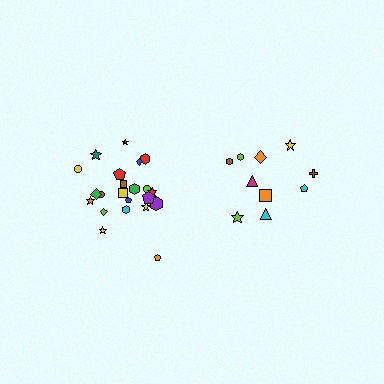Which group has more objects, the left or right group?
The left group.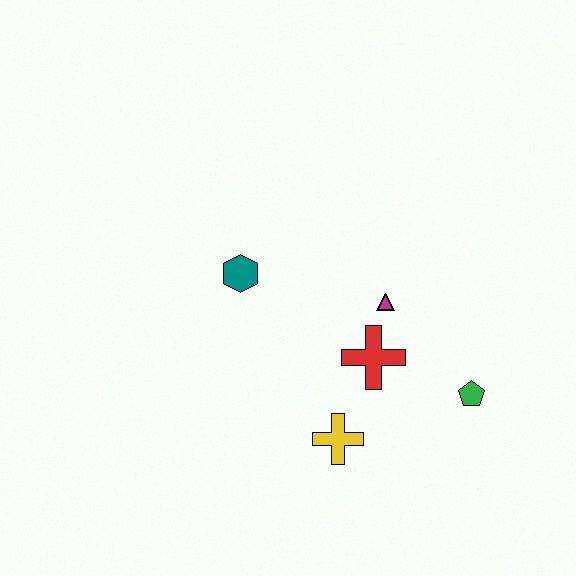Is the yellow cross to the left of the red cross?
Yes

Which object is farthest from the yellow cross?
The teal hexagon is farthest from the yellow cross.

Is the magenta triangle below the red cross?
No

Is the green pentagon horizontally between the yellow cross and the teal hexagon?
No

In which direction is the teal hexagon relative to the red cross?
The teal hexagon is to the left of the red cross.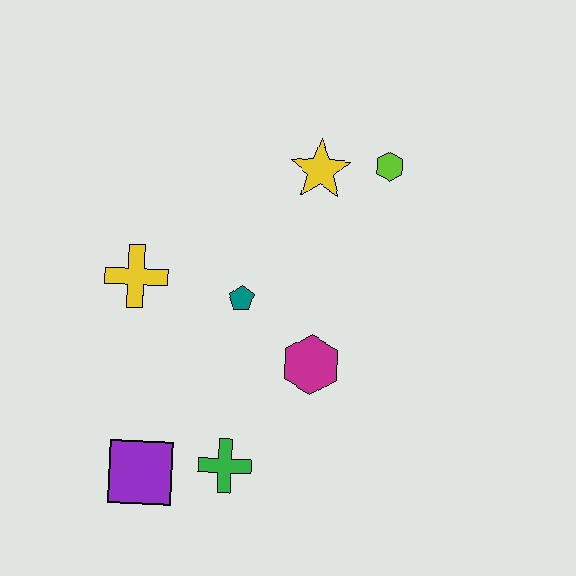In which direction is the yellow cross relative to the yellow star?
The yellow cross is to the left of the yellow star.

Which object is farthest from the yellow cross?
The lime hexagon is farthest from the yellow cross.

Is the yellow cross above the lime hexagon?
No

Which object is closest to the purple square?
The green cross is closest to the purple square.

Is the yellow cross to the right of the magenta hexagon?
No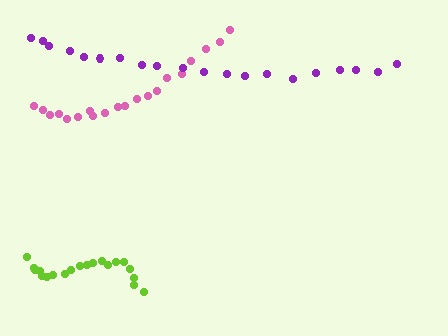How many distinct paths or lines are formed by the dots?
There are 3 distinct paths.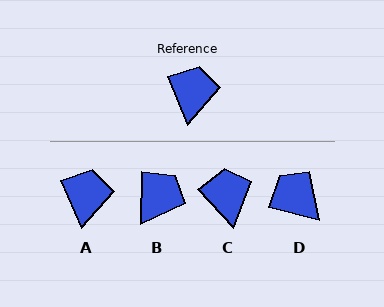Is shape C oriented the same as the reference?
No, it is off by about 21 degrees.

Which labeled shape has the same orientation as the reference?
A.